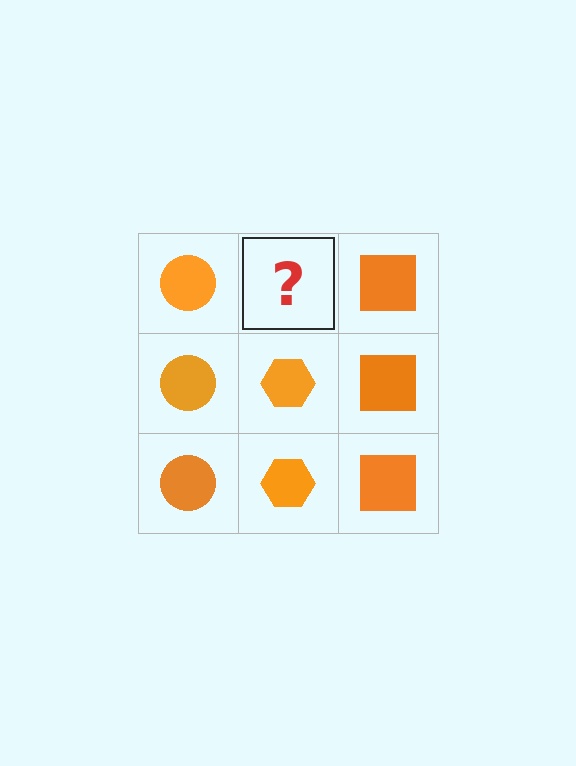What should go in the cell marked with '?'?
The missing cell should contain an orange hexagon.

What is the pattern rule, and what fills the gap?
The rule is that each column has a consistent shape. The gap should be filled with an orange hexagon.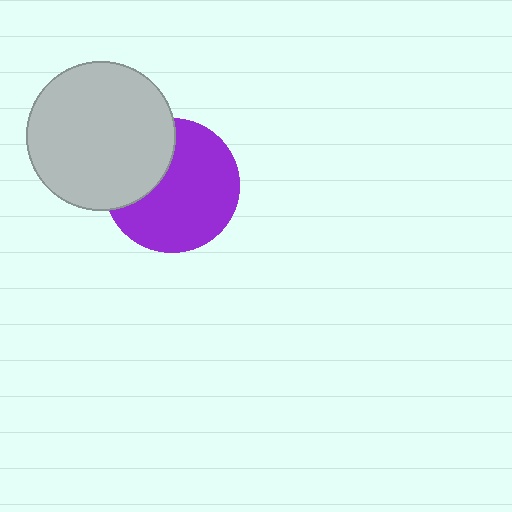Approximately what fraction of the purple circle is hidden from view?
Roughly 31% of the purple circle is hidden behind the light gray circle.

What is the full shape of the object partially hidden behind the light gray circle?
The partially hidden object is a purple circle.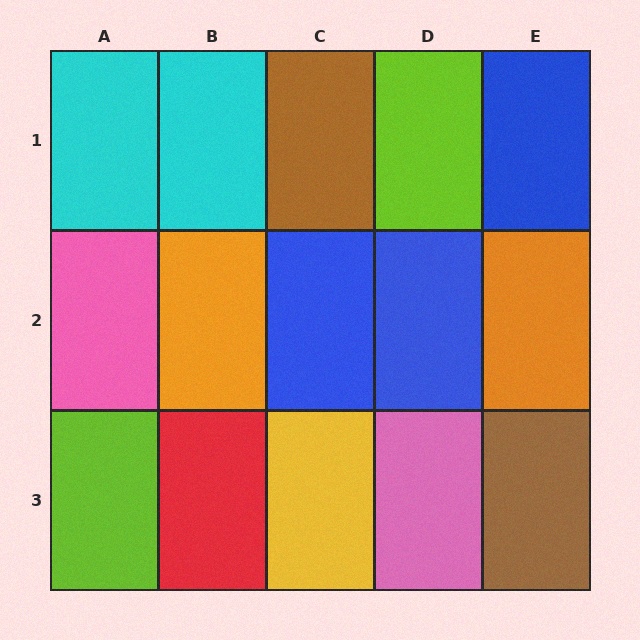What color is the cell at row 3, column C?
Yellow.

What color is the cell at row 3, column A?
Lime.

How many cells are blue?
3 cells are blue.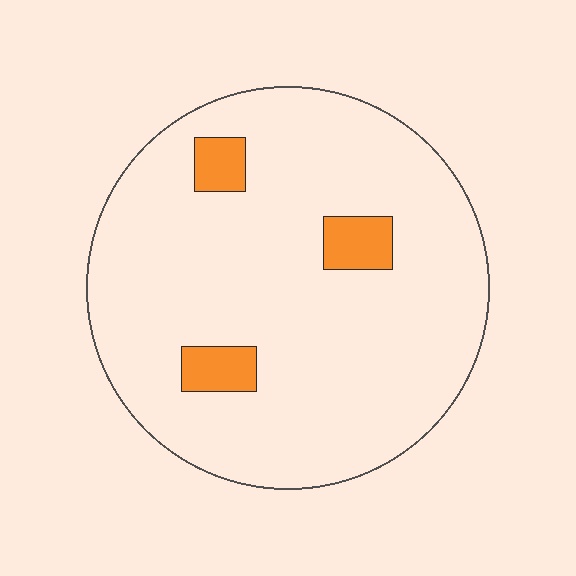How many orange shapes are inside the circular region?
3.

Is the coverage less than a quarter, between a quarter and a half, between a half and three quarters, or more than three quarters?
Less than a quarter.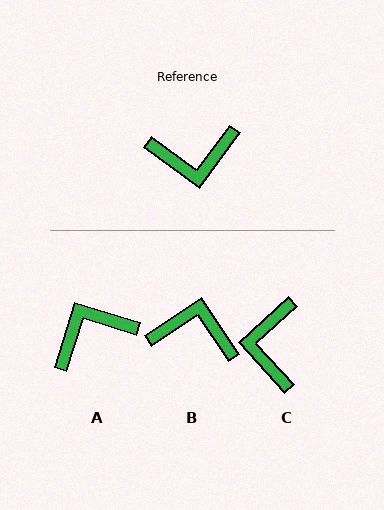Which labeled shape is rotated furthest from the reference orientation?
A, about 161 degrees away.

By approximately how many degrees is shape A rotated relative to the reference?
Approximately 161 degrees clockwise.